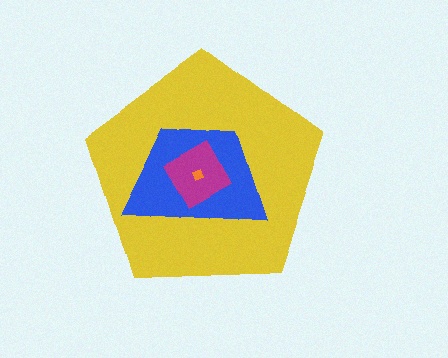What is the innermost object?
The orange diamond.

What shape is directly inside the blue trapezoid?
The magenta square.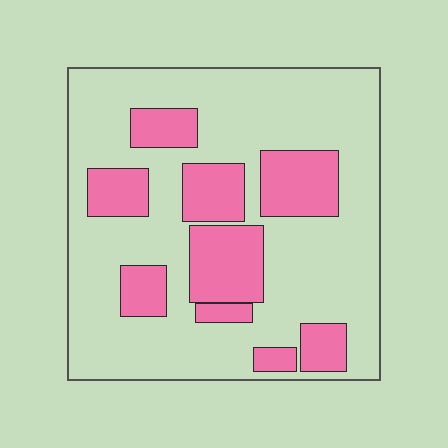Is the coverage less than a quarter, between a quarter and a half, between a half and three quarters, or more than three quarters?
Between a quarter and a half.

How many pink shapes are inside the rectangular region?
9.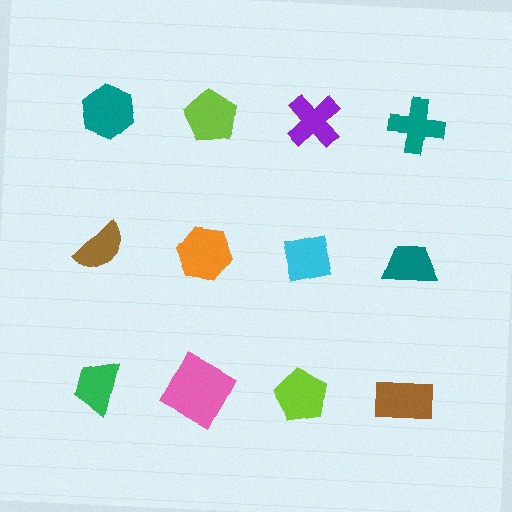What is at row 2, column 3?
A cyan square.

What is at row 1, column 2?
A lime pentagon.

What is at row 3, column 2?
A pink square.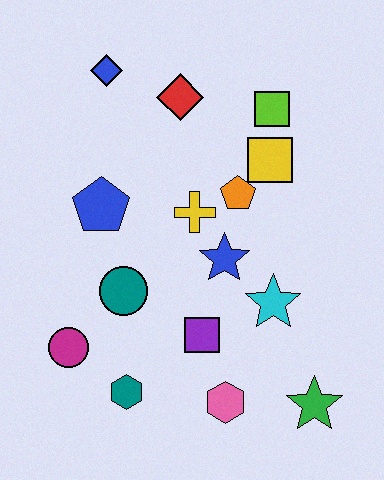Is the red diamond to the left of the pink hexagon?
Yes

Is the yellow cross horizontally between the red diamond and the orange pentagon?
Yes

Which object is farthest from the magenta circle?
The lime square is farthest from the magenta circle.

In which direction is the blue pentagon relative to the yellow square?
The blue pentagon is to the left of the yellow square.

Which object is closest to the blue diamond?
The red diamond is closest to the blue diamond.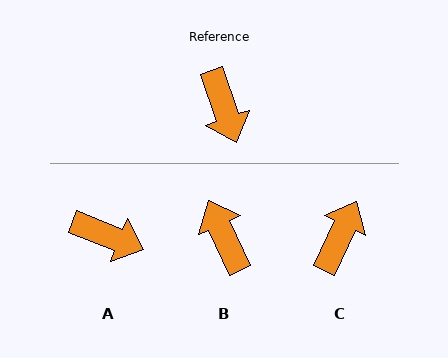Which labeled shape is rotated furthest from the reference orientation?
B, about 175 degrees away.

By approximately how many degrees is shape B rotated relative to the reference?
Approximately 175 degrees clockwise.